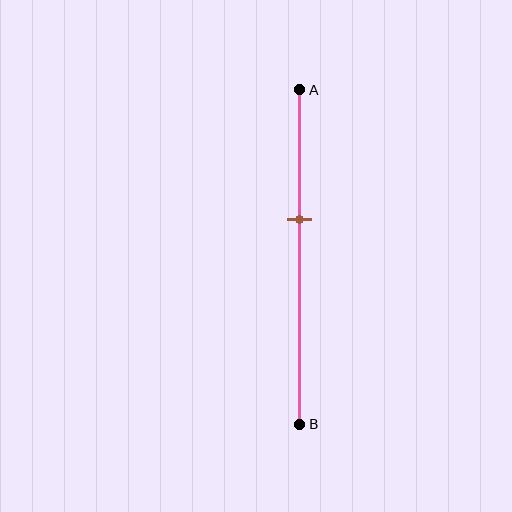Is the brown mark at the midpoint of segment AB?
No, the mark is at about 40% from A, not at the 50% midpoint.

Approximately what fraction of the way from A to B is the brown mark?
The brown mark is approximately 40% of the way from A to B.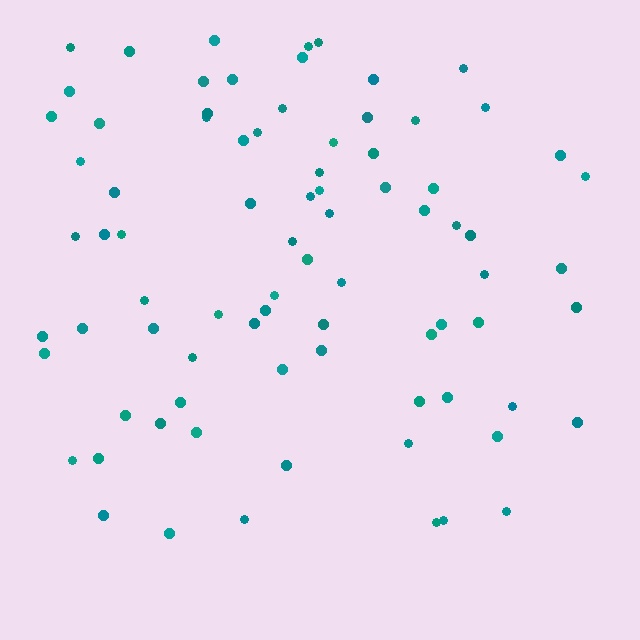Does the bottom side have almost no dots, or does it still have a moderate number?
Still a moderate number, just noticeably fewer than the top.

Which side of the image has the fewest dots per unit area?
The bottom.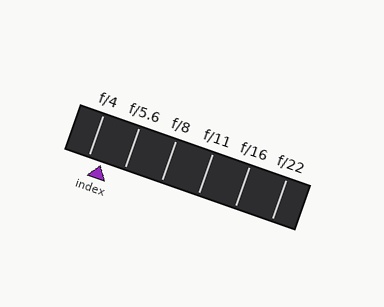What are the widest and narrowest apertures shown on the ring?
The widest aperture shown is f/4 and the narrowest is f/22.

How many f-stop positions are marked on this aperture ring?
There are 6 f-stop positions marked.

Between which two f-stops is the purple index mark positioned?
The index mark is between f/4 and f/5.6.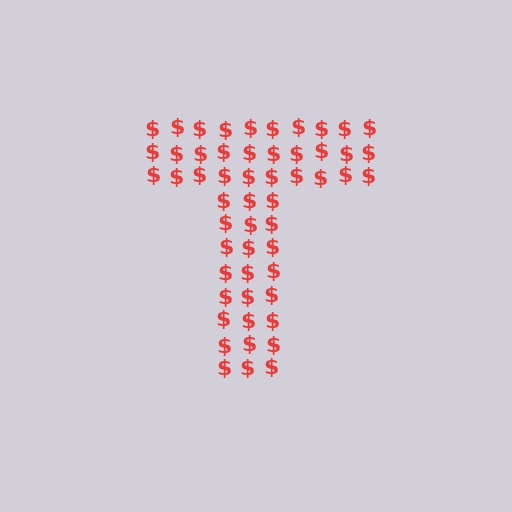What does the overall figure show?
The overall figure shows the letter T.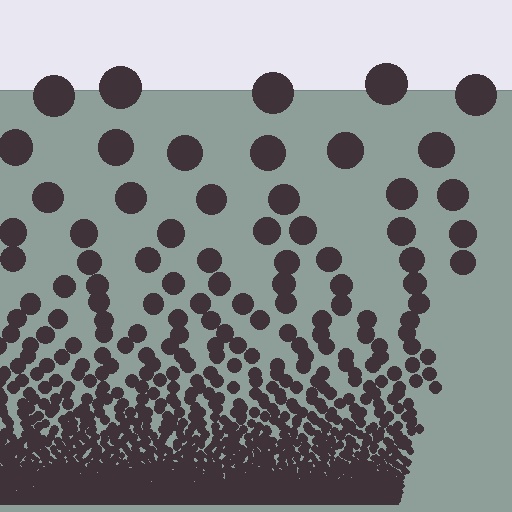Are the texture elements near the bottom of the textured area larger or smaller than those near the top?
Smaller. The gradient is inverted — elements near the bottom are smaller and denser.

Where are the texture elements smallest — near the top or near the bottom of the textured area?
Near the bottom.